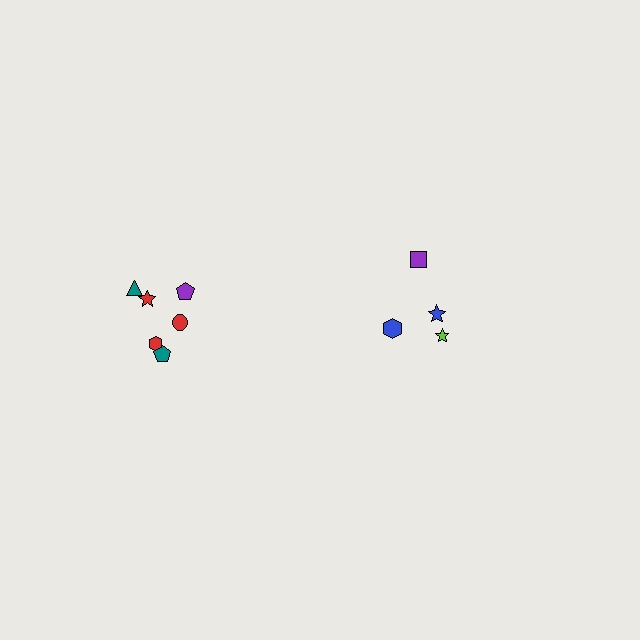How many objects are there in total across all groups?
There are 10 objects.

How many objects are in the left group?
There are 6 objects.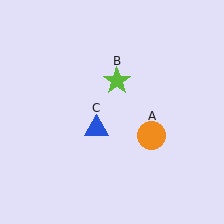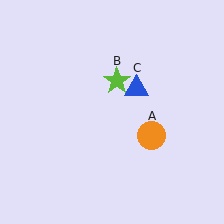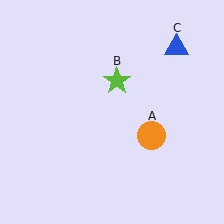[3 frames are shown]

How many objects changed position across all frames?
1 object changed position: blue triangle (object C).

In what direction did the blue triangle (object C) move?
The blue triangle (object C) moved up and to the right.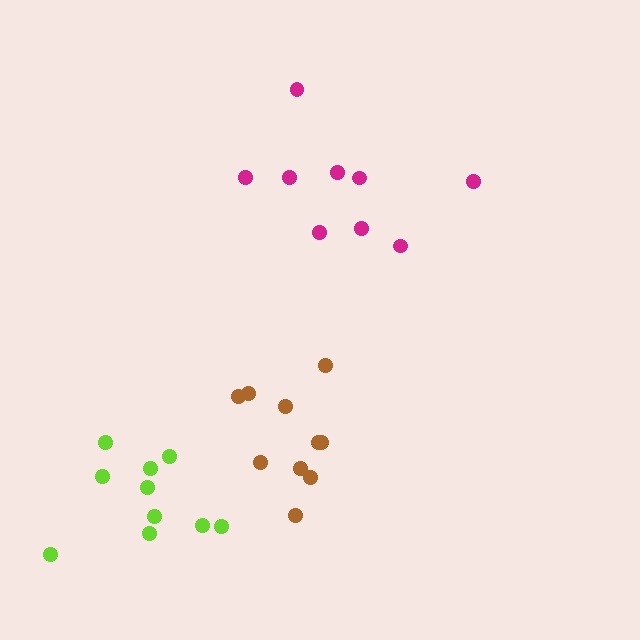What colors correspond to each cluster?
The clusters are colored: magenta, brown, lime.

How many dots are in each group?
Group 1: 9 dots, Group 2: 10 dots, Group 3: 10 dots (29 total).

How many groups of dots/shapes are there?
There are 3 groups.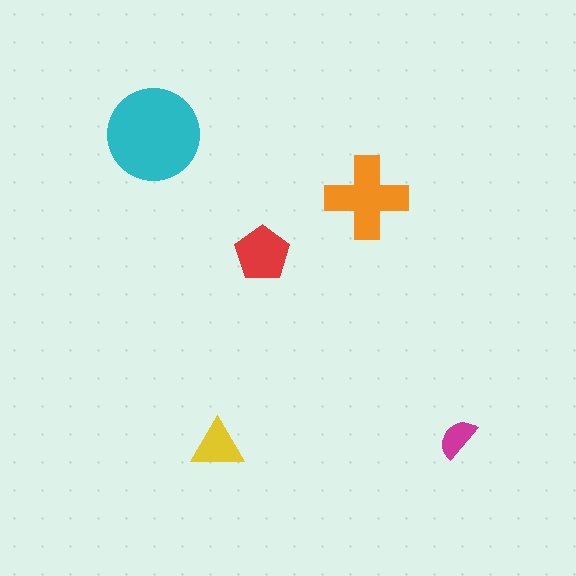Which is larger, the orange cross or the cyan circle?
The cyan circle.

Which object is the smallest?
The magenta semicircle.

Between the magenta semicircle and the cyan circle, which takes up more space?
The cyan circle.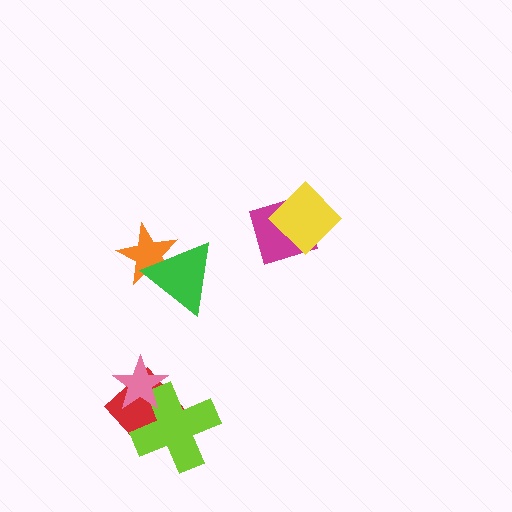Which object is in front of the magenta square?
The yellow diamond is in front of the magenta square.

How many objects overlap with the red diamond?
2 objects overlap with the red diamond.